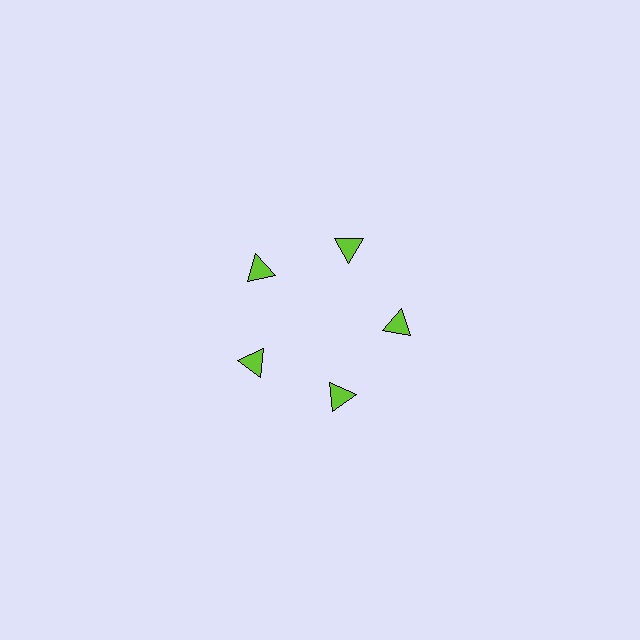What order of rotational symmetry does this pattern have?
This pattern has 5-fold rotational symmetry.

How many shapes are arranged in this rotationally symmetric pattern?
There are 5 shapes, arranged in 5 groups of 1.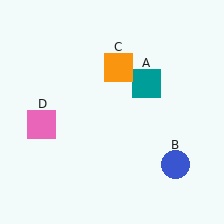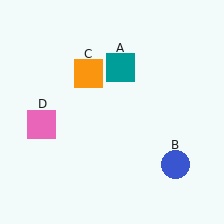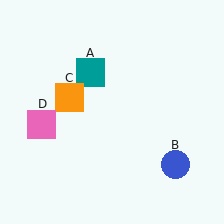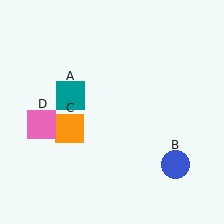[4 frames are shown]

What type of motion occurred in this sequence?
The teal square (object A), orange square (object C) rotated counterclockwise around the center of the scene.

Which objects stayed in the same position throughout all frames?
Blue circle (object B) and pink square (object D) remained stationary.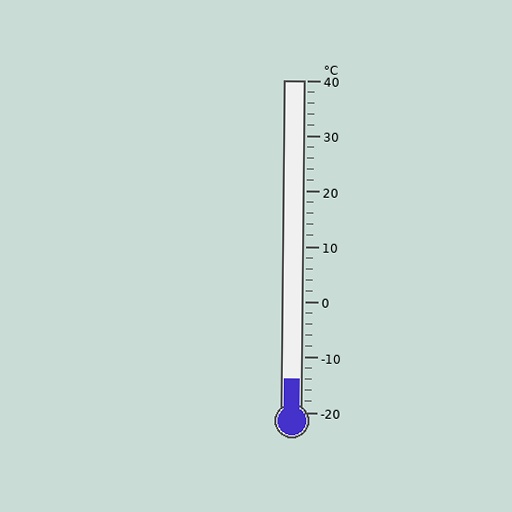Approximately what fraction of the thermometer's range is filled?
The thermometer is filled to approximately 10% of its range.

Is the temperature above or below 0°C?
The temperature is below 0°C.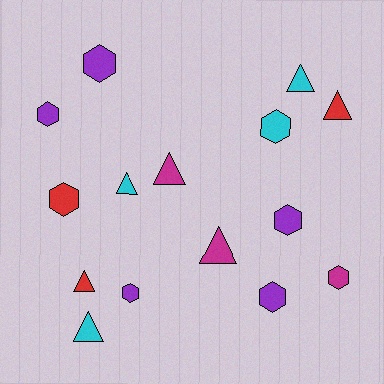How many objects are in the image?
There are 15 objects.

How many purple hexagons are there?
There are 5 purple hexagons.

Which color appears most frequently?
Purple, with 5 objects.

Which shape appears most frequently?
Hexagon, with 8 objects.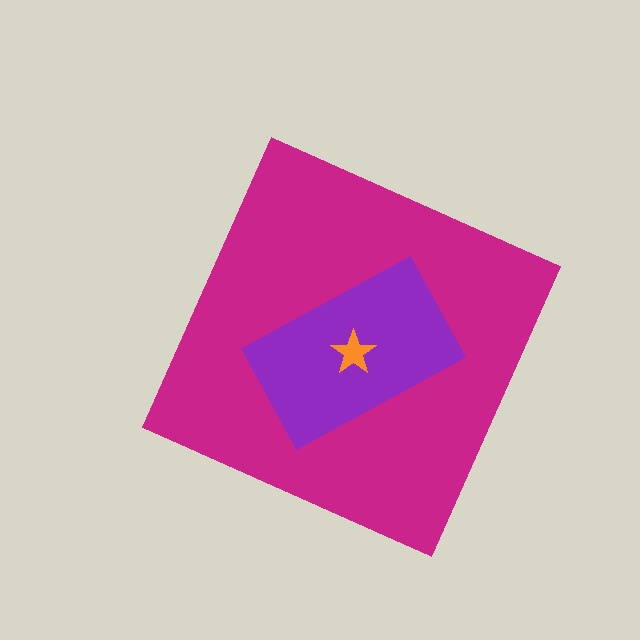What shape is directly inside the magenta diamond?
The purple rectangle.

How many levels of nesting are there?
3.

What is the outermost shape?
The magenta diamond.